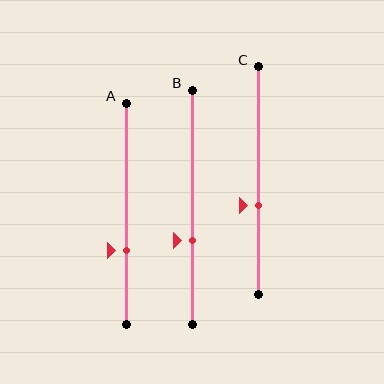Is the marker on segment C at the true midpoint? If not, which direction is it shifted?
No, the marker on segment C is shifted downward by about 11% of the segment length.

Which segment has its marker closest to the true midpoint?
Segment C has its marker closest to the true midpoint.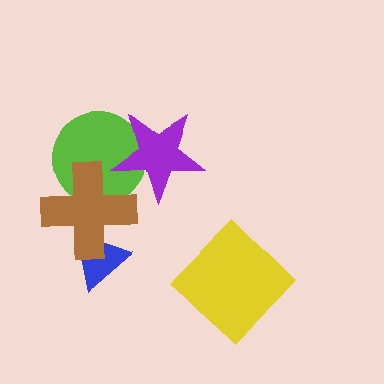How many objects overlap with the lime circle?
2 objects overlap with the lime circle.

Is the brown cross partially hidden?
No, no other shape covers it.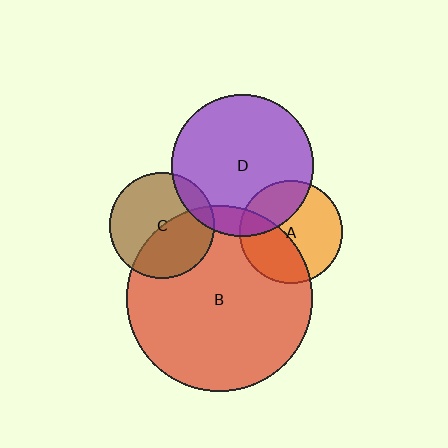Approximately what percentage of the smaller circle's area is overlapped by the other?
Approximately 15%.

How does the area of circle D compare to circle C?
Approximately 1.8 times.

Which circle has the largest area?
Circle B (red).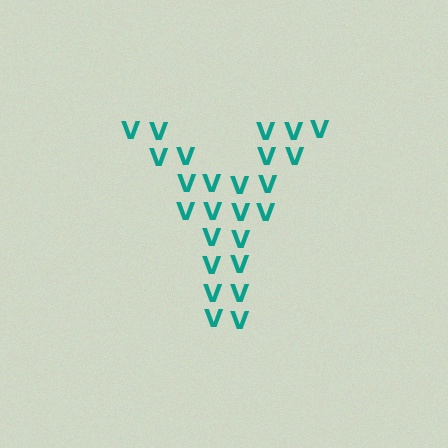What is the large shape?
The large shape is the letter Y.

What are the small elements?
The small elements are letter V's.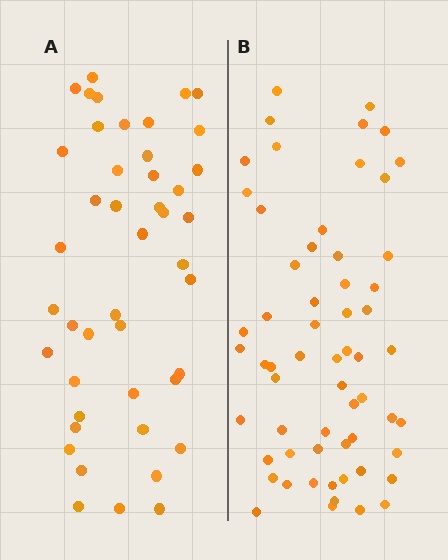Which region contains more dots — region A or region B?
Region B (the right region) has more dots.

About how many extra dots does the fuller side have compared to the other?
Region B has approximately 15 more dots than region A.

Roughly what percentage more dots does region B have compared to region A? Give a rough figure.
About 35% more.